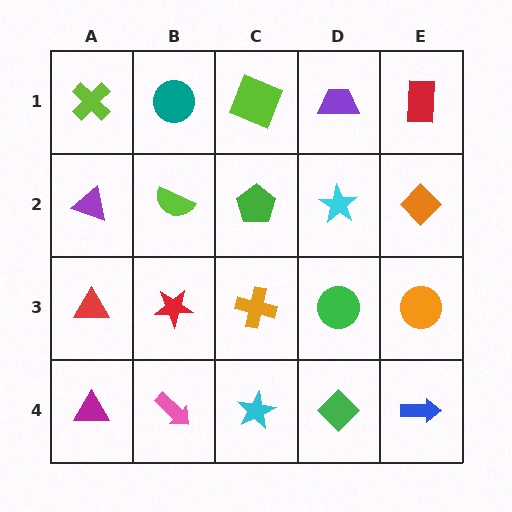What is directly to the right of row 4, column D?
A blue arrow.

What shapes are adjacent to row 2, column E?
A red rectangle (row 1, column E), an orange circle (row 3, column E), a cyan star (row 2, column D).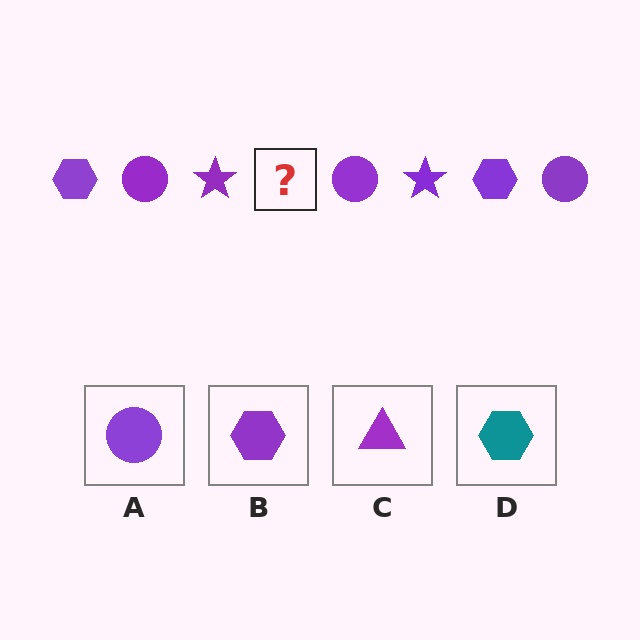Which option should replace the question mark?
Option B.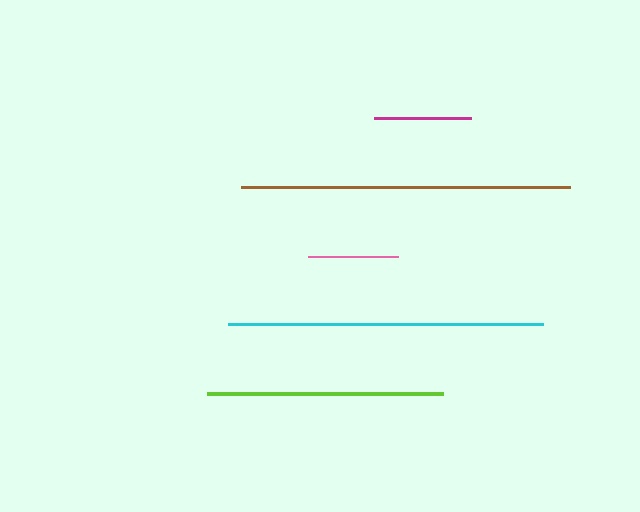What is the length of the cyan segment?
The cyan segment is approximately 315 pixels long.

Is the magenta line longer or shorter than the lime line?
The lime line is longer than the magenta line.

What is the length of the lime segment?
The lime segment is approximately 235 pixels long.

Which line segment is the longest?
The brown line is the longest at approximately 329 pixels.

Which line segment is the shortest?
The pink line is the shortest at approximately 90 pixels.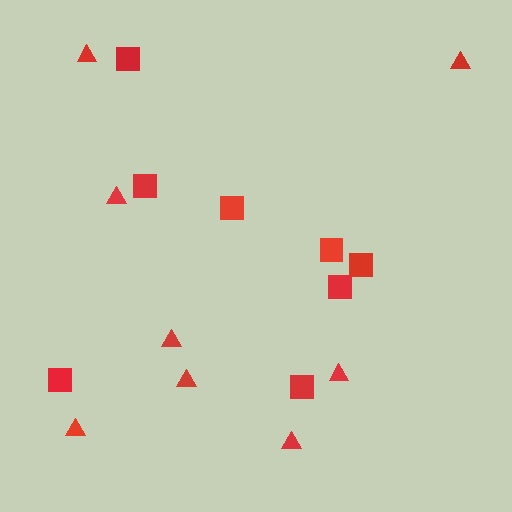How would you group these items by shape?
There are 2 groups: one group of squares (8) and one group of triangles (8).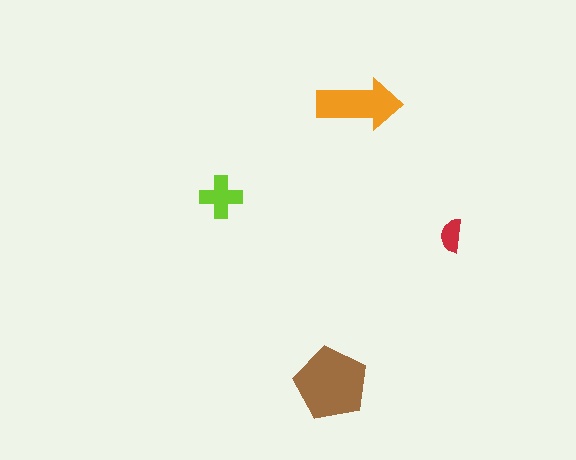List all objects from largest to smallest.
The brown pentagon, the orange arrow, the lime cross, the red semicircle.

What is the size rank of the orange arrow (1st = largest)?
2nd.